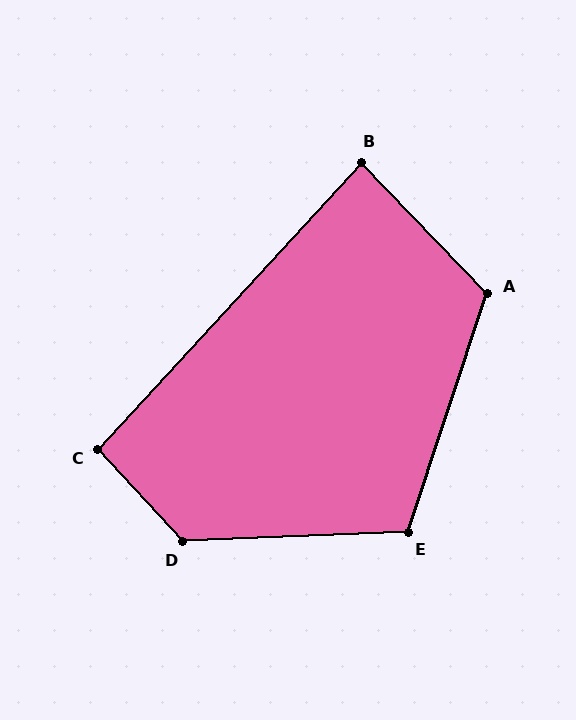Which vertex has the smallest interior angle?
B, at approximately 87 degrees.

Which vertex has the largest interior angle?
D, at approximately 130 degrees.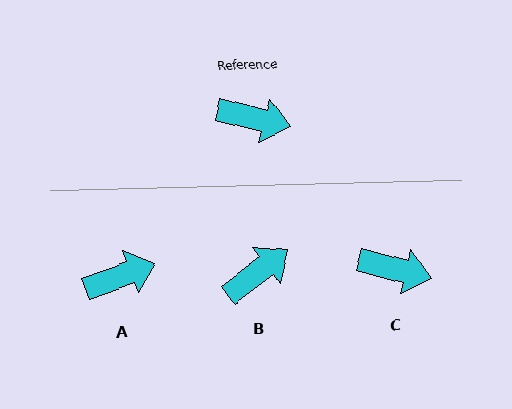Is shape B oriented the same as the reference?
No, it is off by about 51 degrees.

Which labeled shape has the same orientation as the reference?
C.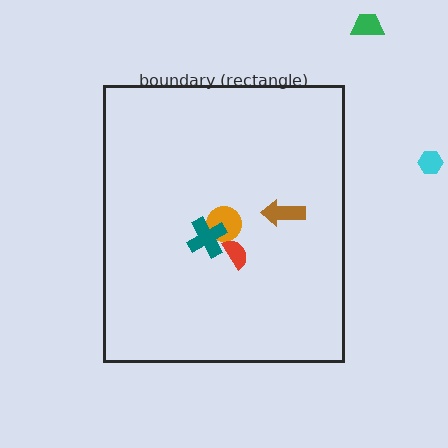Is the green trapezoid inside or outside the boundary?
Outside.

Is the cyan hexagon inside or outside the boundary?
Outside.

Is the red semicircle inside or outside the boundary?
Inside.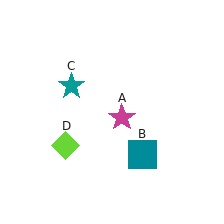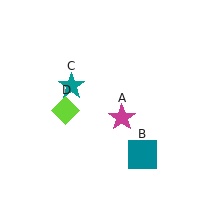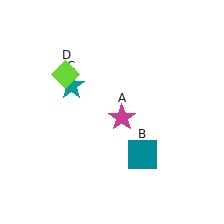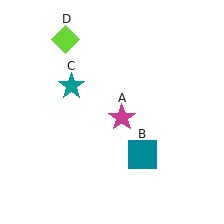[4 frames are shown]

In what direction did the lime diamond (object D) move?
The lime diamond (object D) moved up.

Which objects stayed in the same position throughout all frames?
Magenta star (object A) and teal square (object B) and teal star (object C) remained stationary.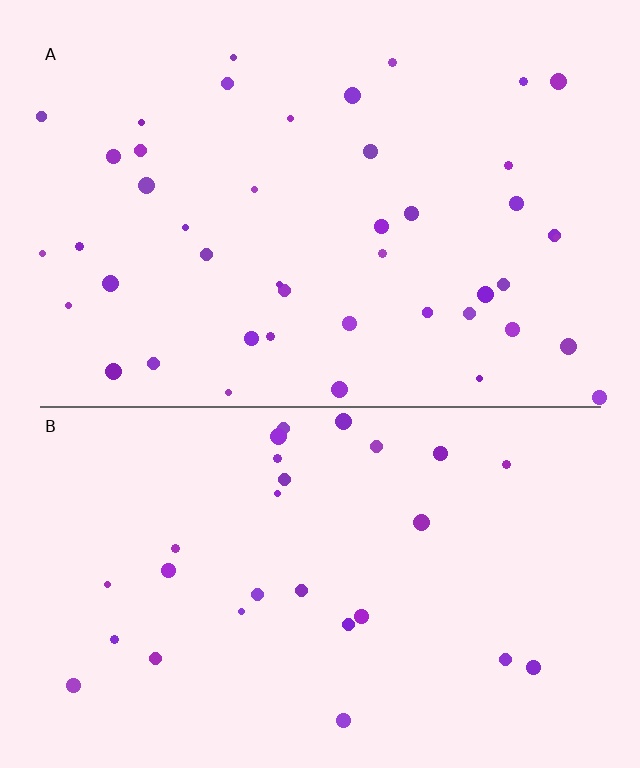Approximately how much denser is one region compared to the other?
Approximately 1.6× — region A over region B.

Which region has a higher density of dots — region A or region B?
A (the top).